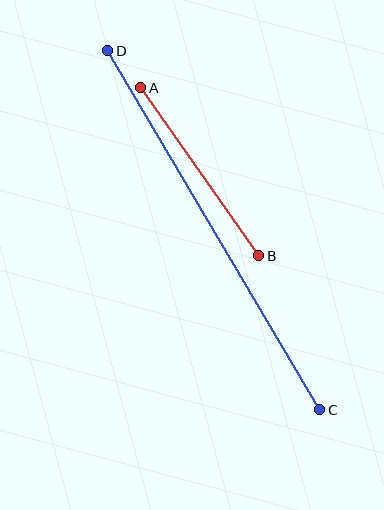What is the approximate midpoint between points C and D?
The midpoint is at approximately (214, 230) pixels.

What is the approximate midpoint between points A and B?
The midpoint is at approximately (200, 172) pixels.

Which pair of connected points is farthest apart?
Points C and D are farthest apart.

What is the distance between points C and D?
The distance is approximately 417 pixels.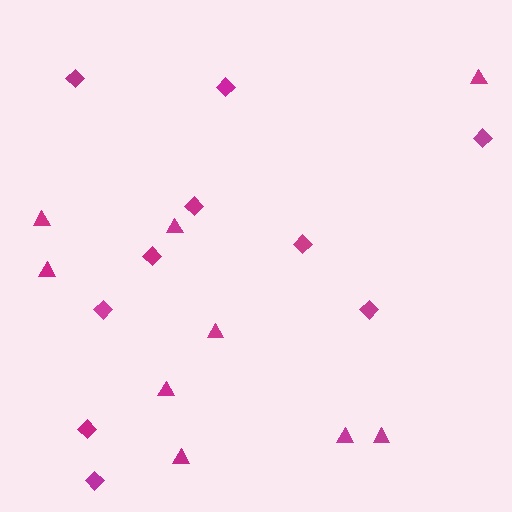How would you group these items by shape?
There are 2 groups: one group of diamonds (10) and one group of triangles (9).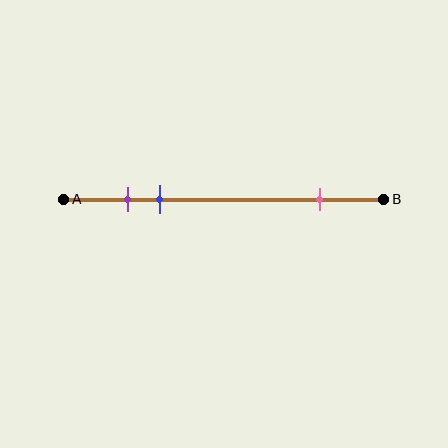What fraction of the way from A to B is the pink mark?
The pink mark is approximately 80% (0.8) of the way from A to B.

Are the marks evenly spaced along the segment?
No, the marks are not evenly spaced.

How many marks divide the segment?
There are 3 marks dividing the segment.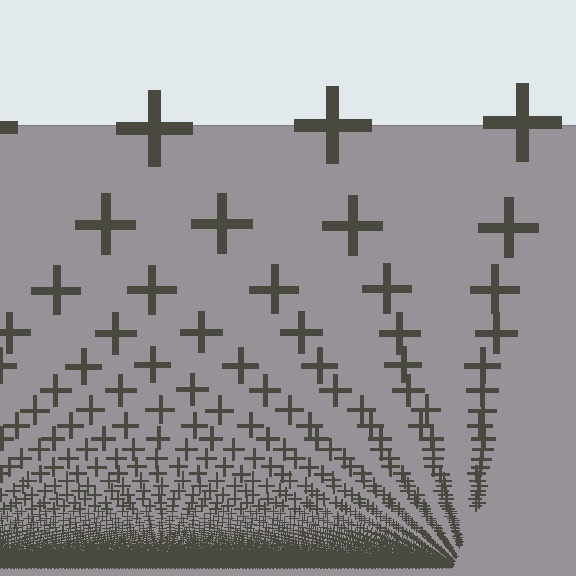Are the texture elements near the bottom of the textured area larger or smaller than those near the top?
Smaller. The gradient is inverted — elements near the bottom are smaller and denser.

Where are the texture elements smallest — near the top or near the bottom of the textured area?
Near the bottom.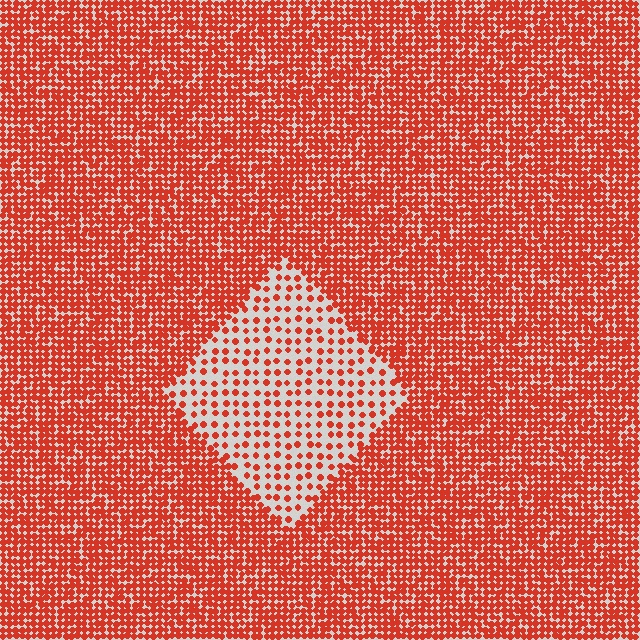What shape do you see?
I see a diamond.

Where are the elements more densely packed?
The elements are more densely packed outside the diamond boundary.